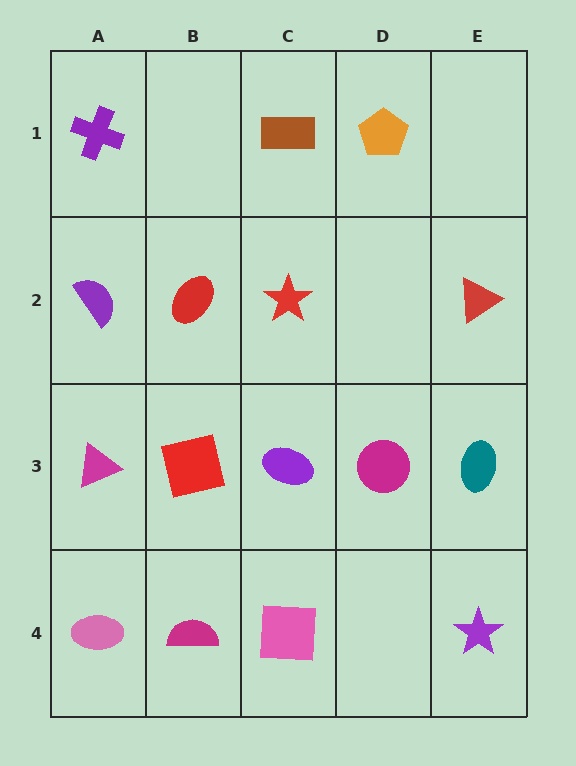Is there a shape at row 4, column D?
No, that cell is empty.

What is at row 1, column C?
A brown rectangle.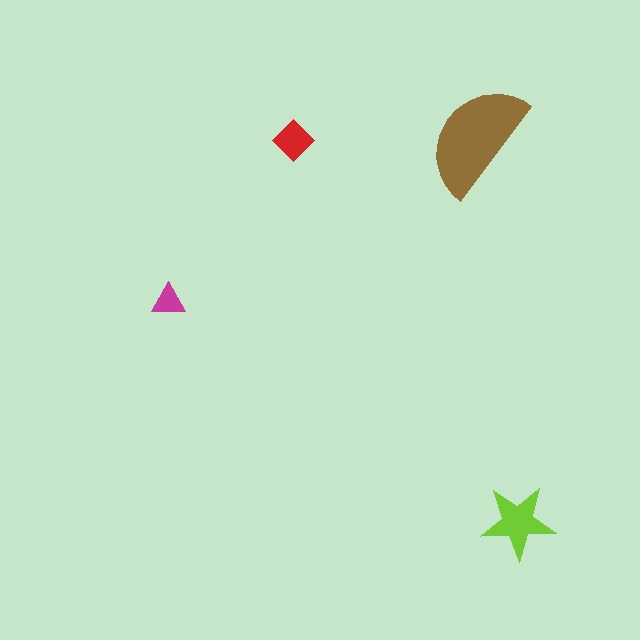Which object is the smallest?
The magenta triangle.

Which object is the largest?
The brown semicircle.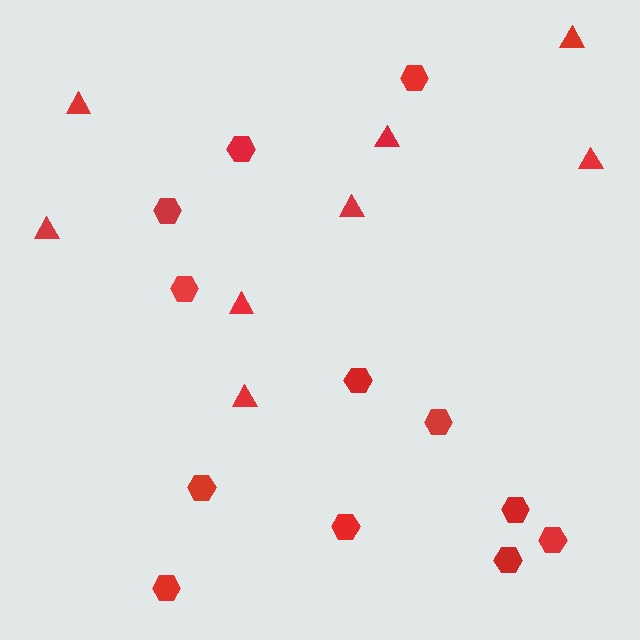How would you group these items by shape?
There are 2 groups: one group of hexagons (12) and one group of triangles (8).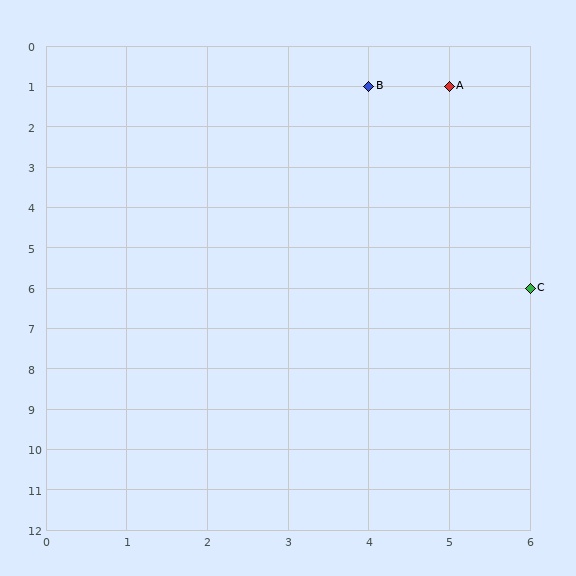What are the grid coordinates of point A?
Point A is at grid coordinates (5, 1).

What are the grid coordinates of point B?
Point B is at grid coordinates (4, 1).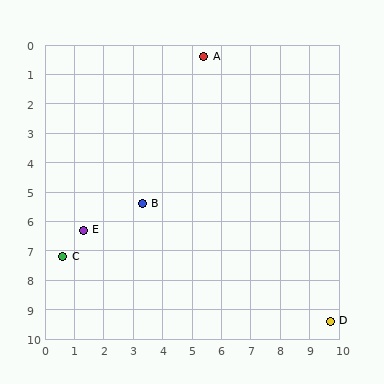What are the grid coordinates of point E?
Point E is at approximately (1.3, 6.3).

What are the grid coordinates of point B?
Point B is at approximately (3.3, 5.4).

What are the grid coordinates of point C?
Point C is at approximately (0.6, 7.2).